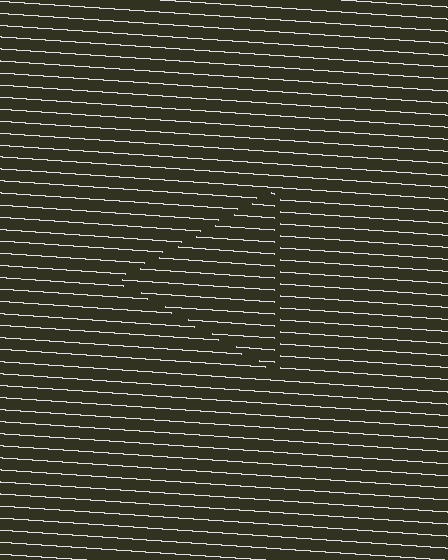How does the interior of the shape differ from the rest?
The interior of the shape contains the same grating, shifted by half a period — the contour is defined by the phase discontinuity where line-ends from the inner and outer gratings abut.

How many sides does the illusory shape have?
3 sides — the line-ends trace a triangle.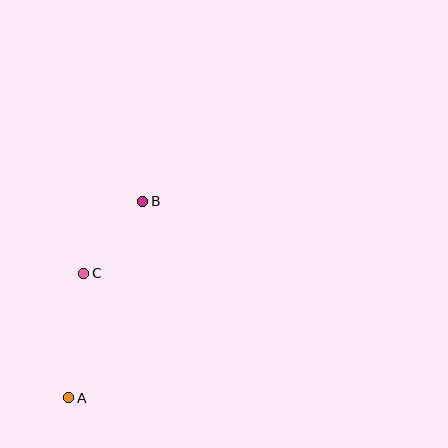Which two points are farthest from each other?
Points A and B are farthest from each other.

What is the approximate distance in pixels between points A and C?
The distance between A and C is approximately 125 pixels.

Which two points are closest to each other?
Points B and C are closest to each other.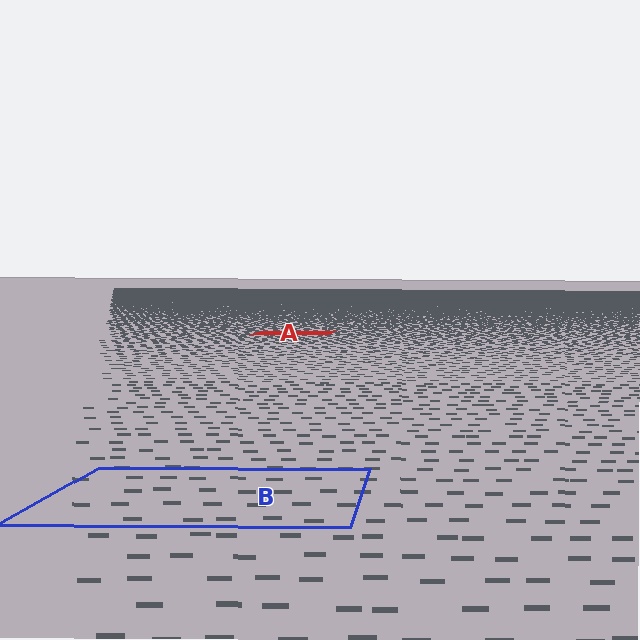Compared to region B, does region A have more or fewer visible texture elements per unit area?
Region A has more texture elements per unit area — they are packed more densely because it is farther away.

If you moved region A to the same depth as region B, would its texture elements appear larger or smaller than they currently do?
They would appear larger. At a closer depth, the same texture elements are projected at a bigger on-screen size.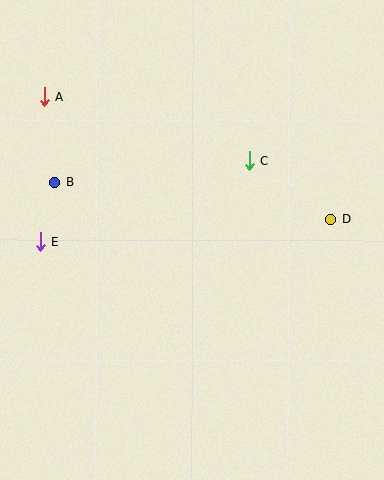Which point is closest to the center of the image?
Point C at (250, 161) is closest to the center.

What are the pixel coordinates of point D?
Point D is at (331, 220).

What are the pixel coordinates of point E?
Point E is at (40, 241).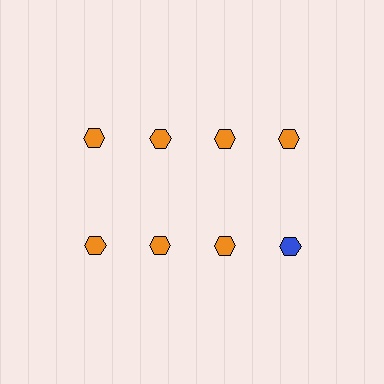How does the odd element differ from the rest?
It has a different color: blue instead of orange.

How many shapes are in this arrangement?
There are 8 shapes arranged in a grid pattern.